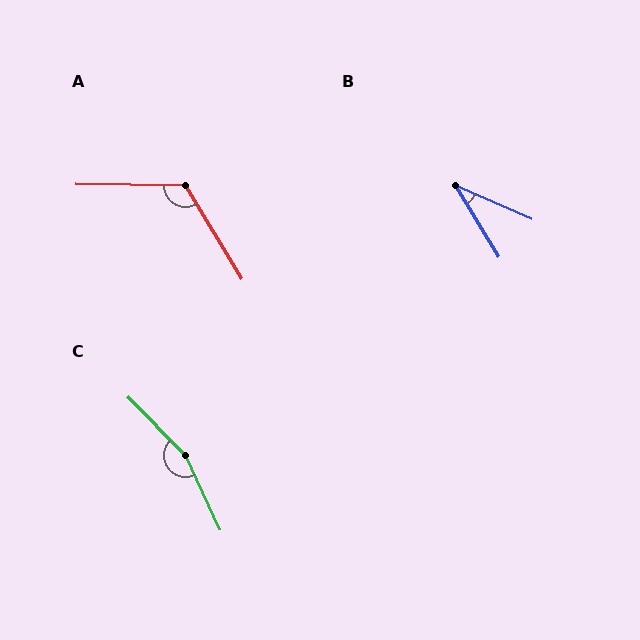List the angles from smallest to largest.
B (35°), A (122°), C (160°).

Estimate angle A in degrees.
Approximately 122 degrees.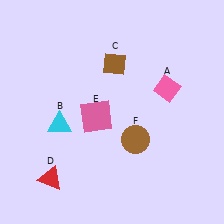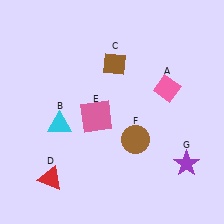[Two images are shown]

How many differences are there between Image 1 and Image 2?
There is 1 difference between the two images.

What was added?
A purple star (G) was added in Image 2.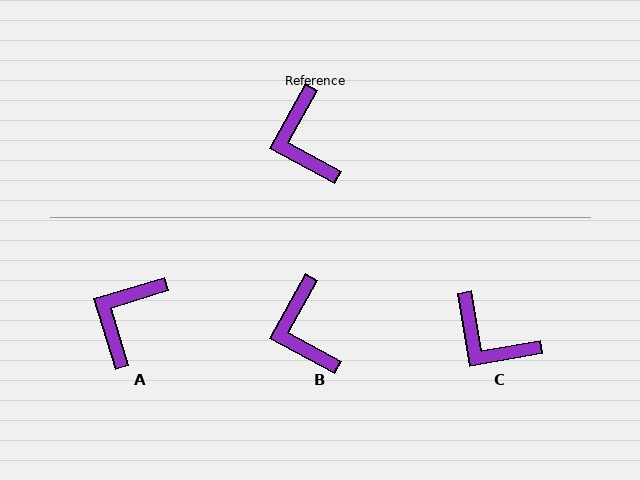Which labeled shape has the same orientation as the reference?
B.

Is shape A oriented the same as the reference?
No, it is off by about 44 degrees.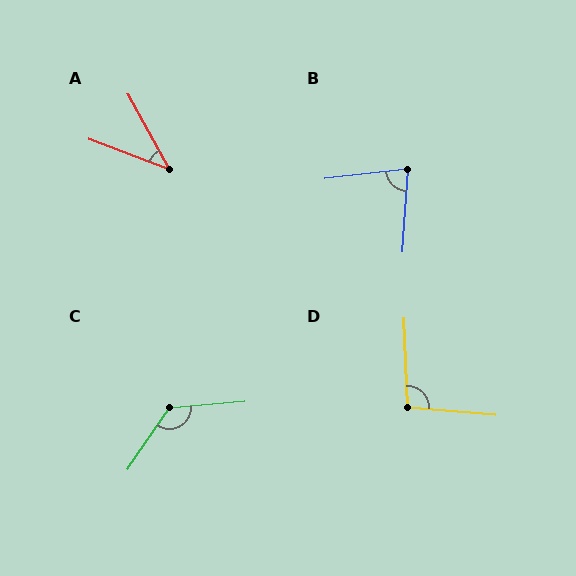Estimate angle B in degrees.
Approximately 79 degrees.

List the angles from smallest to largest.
A (40°), B (79°), D (97°), C (129°).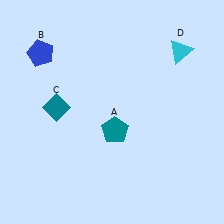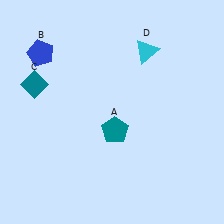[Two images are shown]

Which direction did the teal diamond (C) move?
The teal diamond (C) moved up.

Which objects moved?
The objects that moved are: the teal diamond (C), the cyan triangle (D).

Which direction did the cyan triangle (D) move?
The cyan triangle (D) moved left.